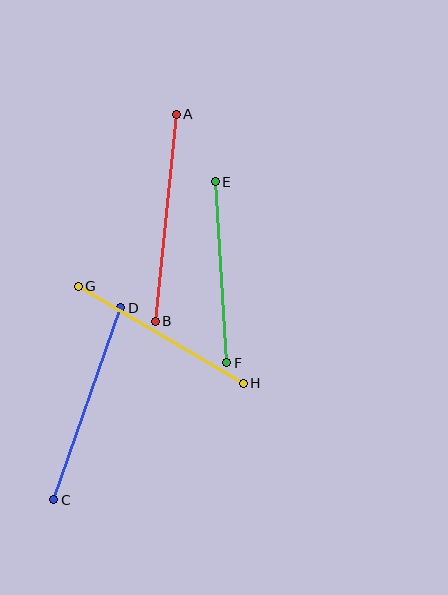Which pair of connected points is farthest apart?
Points A and B are farthest apart.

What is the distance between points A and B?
The distance is approximately 208 pixels.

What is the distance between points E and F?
The distance is approximately 181 pixels.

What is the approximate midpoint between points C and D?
The midpoint is at approximately (87, 404) pixels.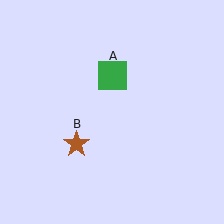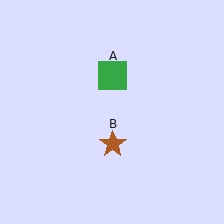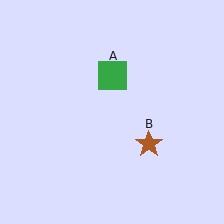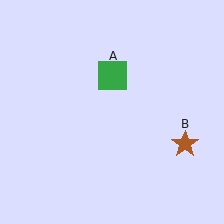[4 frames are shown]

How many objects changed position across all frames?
1 object changed position: brown star (object B).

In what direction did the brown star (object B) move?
The brown star (object B) moved right.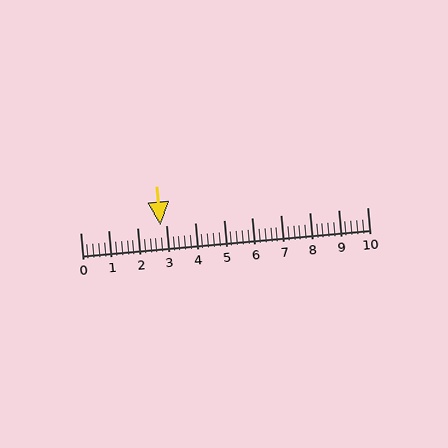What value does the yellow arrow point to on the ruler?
The yellow arrow points to approximately 2.8.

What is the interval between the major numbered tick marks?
The major tick marks are spaced 1 units apart.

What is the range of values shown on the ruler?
The ruler shows values from 0 to 10.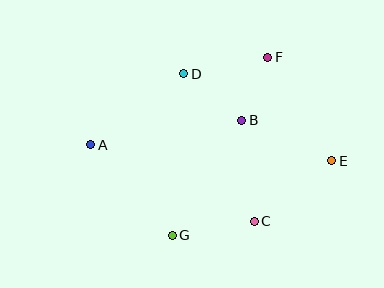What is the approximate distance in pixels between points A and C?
The distance between A and C is approximately 181 pixels.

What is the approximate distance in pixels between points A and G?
The distance between A and G is approximately 122 pixels.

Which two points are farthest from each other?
Points A and E are farthest from each other.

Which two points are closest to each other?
Points B and F are closest to each other.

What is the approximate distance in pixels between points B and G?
The distance between B and G is approximately 135 pixels.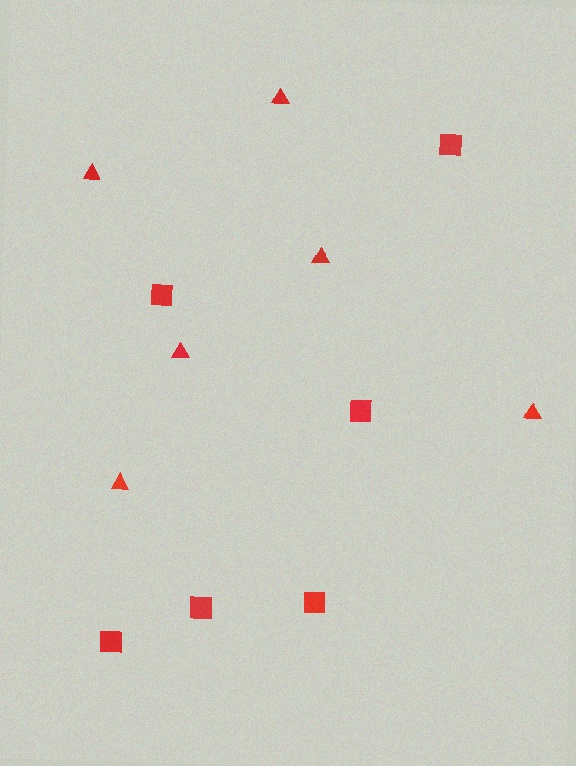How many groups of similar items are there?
There are 2 groups: one group of triangles (6) and one group of squares (6).